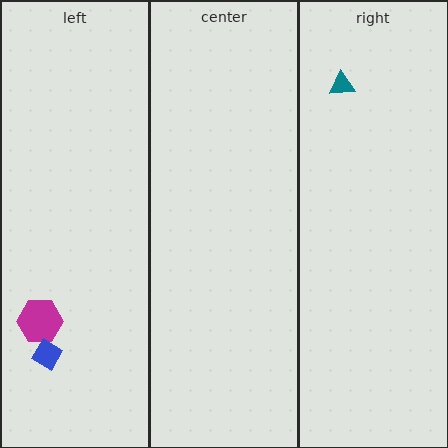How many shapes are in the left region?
2.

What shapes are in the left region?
The magenta hexagon, the blue diamond.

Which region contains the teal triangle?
The right region.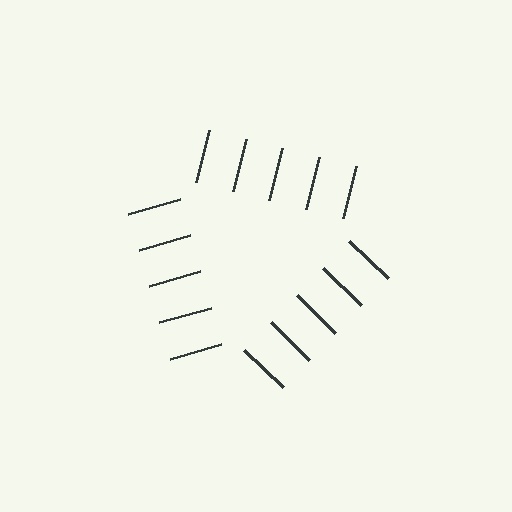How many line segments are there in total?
15 — 5 along each of the 3 edges.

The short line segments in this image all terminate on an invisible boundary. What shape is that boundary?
An illusory triangle — the line segments terminate on its edges but no continuous stroke is drawn.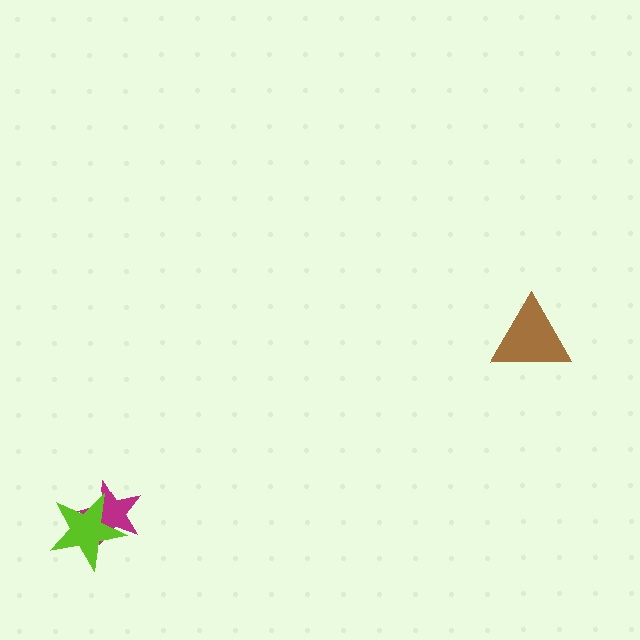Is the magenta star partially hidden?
Yes, it is partially covered by another shape.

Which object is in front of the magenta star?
The lime star is in front of the magenta star.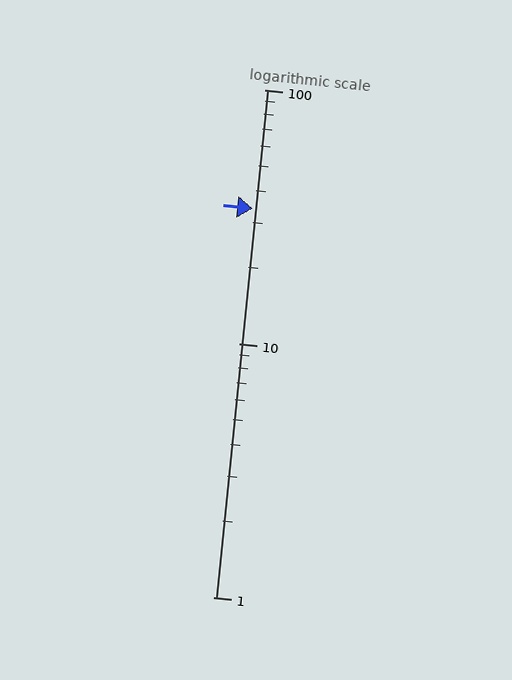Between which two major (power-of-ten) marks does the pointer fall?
The pointer is between 10 and 100.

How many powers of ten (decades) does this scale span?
The scale spans 2 decades, from 1 to 100.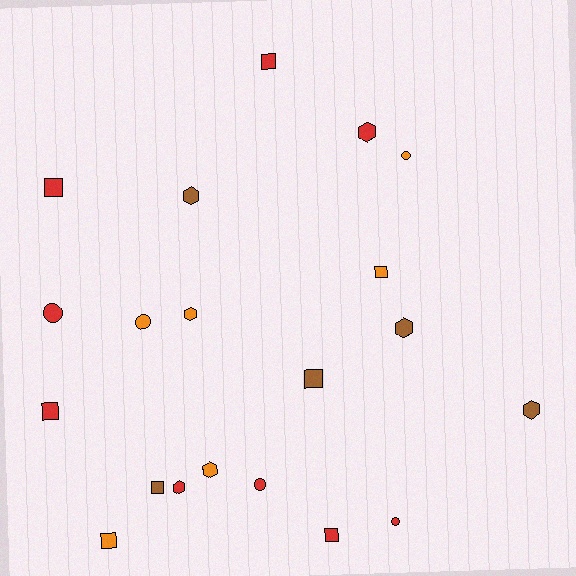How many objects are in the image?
There are 20 objects.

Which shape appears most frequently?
Square, with 8 objects.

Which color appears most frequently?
Red, with 9 objects.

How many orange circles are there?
There are 2 orange circles.